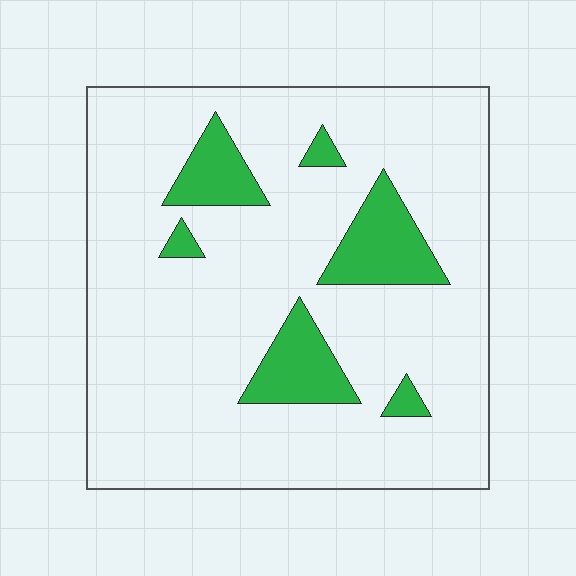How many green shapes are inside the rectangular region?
6.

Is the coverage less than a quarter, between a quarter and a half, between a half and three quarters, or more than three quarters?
Less than a quarter.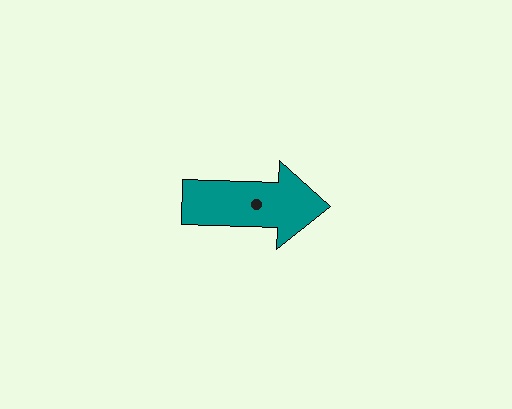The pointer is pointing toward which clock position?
Roughly 3 o'clock.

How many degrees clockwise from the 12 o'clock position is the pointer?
Approximately 92 degrees.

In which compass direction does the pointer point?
East.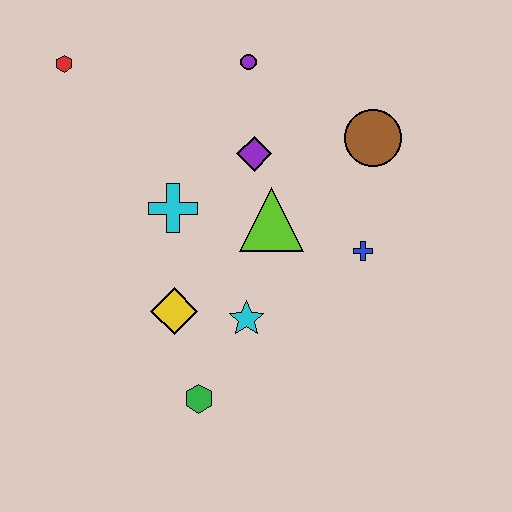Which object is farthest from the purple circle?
The green hexagon is farthest from the purple circle.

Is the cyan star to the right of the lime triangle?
No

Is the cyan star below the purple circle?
Yes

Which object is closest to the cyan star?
The yellow diamond is closest to the cyan star.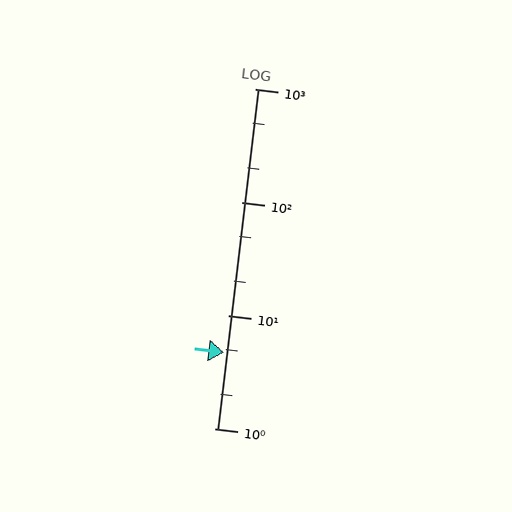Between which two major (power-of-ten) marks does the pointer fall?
The pointer is between 1 and 10.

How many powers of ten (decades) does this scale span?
The scale spans 3 decades, from 1 to 1000.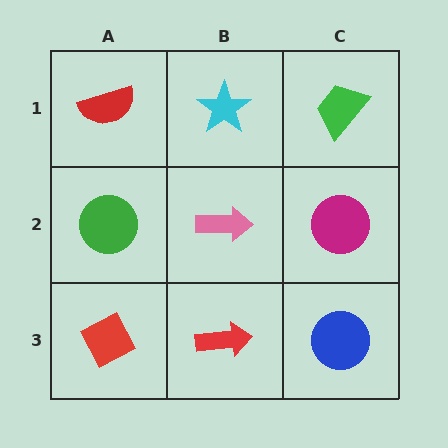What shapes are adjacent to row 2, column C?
A green trapezoid (row 1, column C), a blue circle (row 3, column C), a pink arrow (row 2, column B).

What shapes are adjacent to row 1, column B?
A pink arrow (row 2, column B), a red semicircle (row 1, column A), a green trapezoid (row 1, column C).